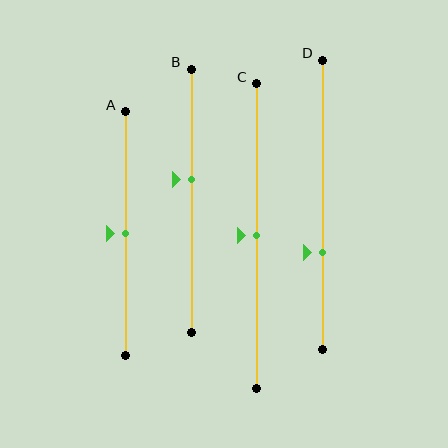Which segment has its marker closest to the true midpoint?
Segment A has its marker closest to the true midpoint.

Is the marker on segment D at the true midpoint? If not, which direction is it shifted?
No, the marker on segment D is shifted downward by about 16% of the segment length.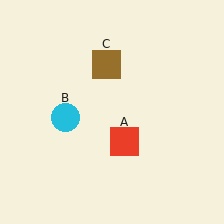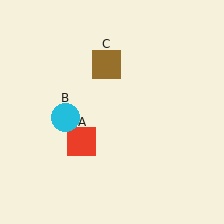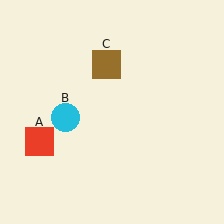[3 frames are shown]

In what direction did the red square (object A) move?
The red square (object A) moved left.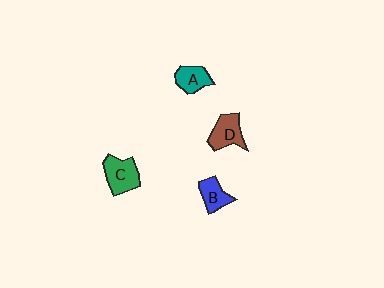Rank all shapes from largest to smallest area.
From largest to smallest: C (green), D (brown), A (teal), B (blue).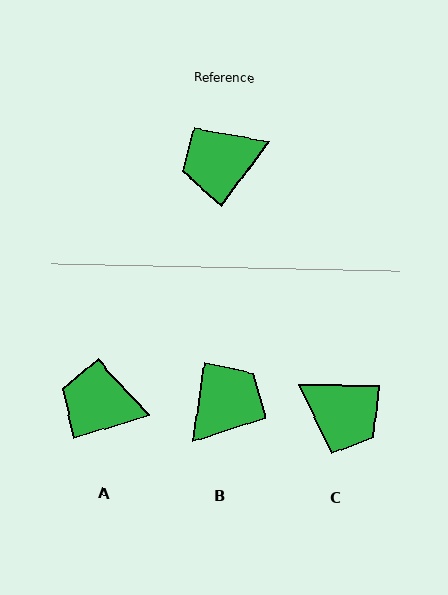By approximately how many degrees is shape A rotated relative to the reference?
Approximately 37 degrees clockwise.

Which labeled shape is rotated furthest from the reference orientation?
B, about 151 degrees away.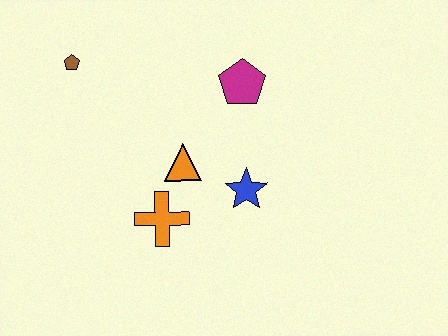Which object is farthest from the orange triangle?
The brown pentagon is farthest from the orange triangle.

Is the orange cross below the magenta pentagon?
Yes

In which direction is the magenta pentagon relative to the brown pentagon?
The magenta pentagon is to the right of the brown pentagon.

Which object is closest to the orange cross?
The orange triangle is closest to the orange cross.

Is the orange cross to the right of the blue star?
No